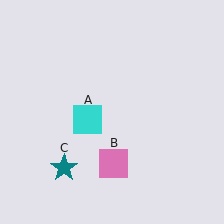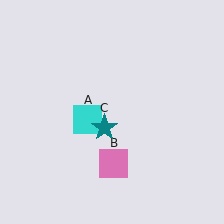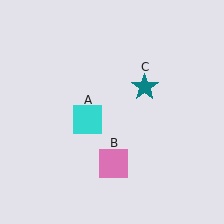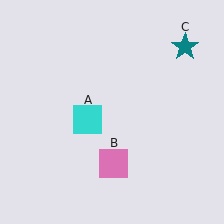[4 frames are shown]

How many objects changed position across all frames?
1 object changed position: teal star (object C).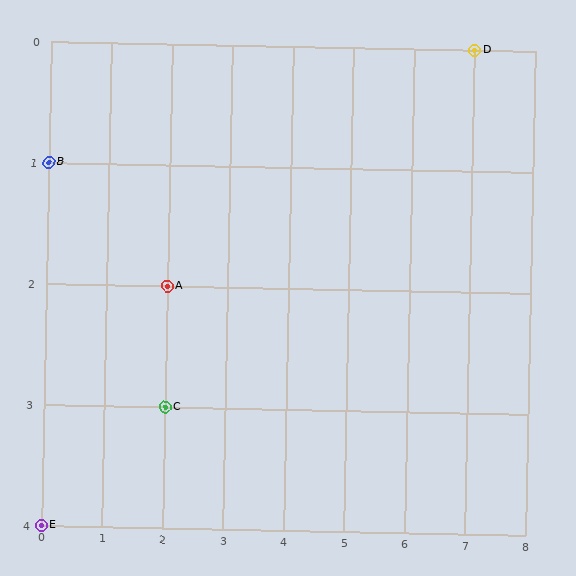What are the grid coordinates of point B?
Point B is at grid coordinates (0, 1).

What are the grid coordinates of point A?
Point A is at grid coordinates (2, 2).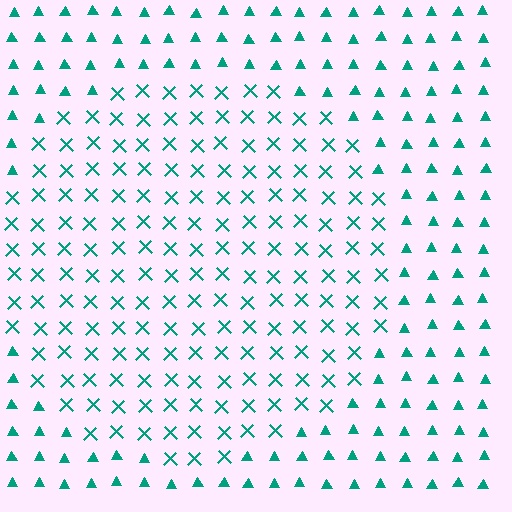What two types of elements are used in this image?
The image uses X marks inside the circle region and triangles outside it.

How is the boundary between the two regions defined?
The boundary is defined by a change in element shape: X marks inside vs. triangles outside. All elements share the same color and spacing.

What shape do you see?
I see a circle.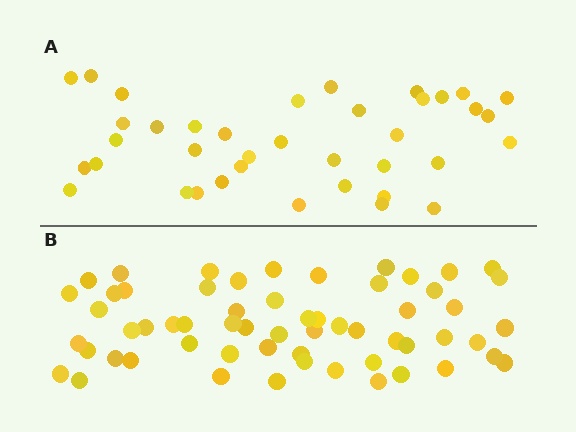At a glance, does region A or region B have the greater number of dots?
Region B (the bottom region) has more dots.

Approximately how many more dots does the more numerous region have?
Region B has approximately 20 more dots than region A.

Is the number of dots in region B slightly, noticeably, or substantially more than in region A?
Region B has substantially more. The ratio is roughly 1.6 to 1.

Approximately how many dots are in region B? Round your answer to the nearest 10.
About 60 dots. (The exact count is 59, which rounds to 60.)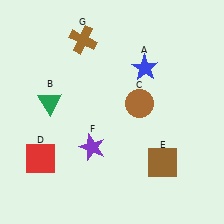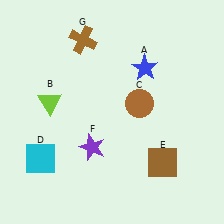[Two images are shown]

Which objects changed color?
B changed from green to lime. D changed from red to cyan.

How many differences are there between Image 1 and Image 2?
There are 2 differences between the two images.